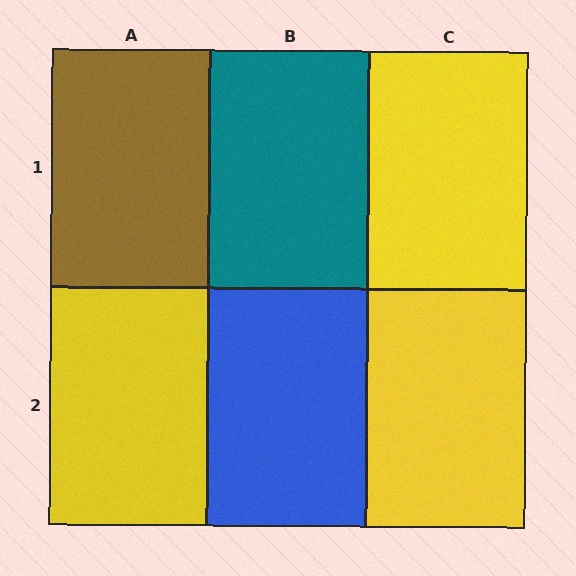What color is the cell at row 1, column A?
Brown.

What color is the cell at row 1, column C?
Yellow.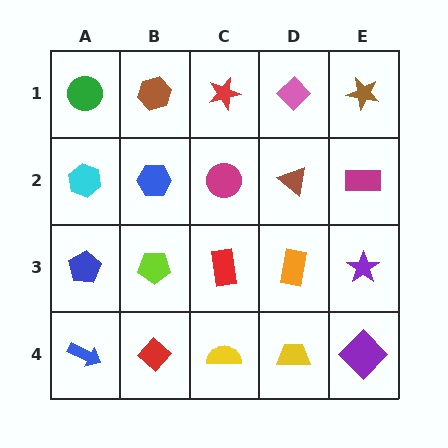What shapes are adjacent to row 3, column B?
A blue hexagon (row 2, column B), a red diamond (row 4, column B), a blue pentagon (row 3, column A), a red rectangle (row 3, column C).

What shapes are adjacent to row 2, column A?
A green circle (row 1, column A), a blue pentagon (row 3, column A), a blue hexagon (row 2, column B).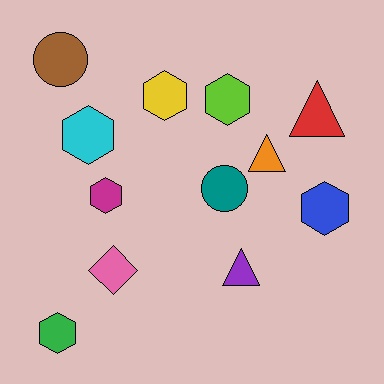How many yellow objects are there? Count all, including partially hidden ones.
There is 1 yellow object.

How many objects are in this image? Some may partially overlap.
There are 12 objects.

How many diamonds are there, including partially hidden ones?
There is 1 diamond.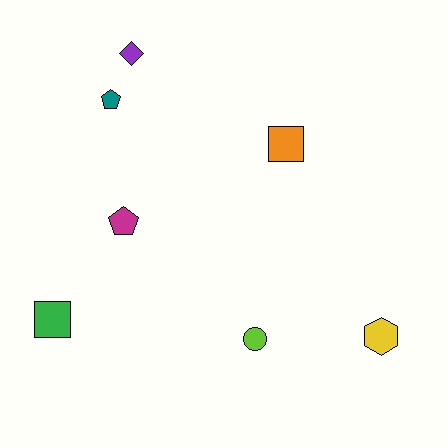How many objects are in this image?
There are 7 objects.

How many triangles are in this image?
There are no triangles.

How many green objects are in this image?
There is 1 green object.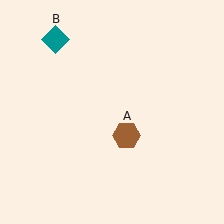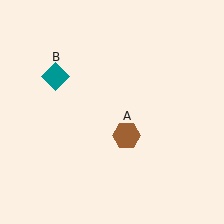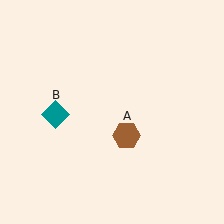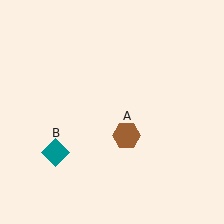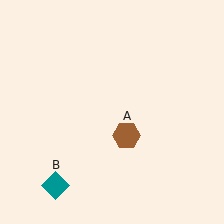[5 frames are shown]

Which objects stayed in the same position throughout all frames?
Brown hexagon (object A) remained stationary.